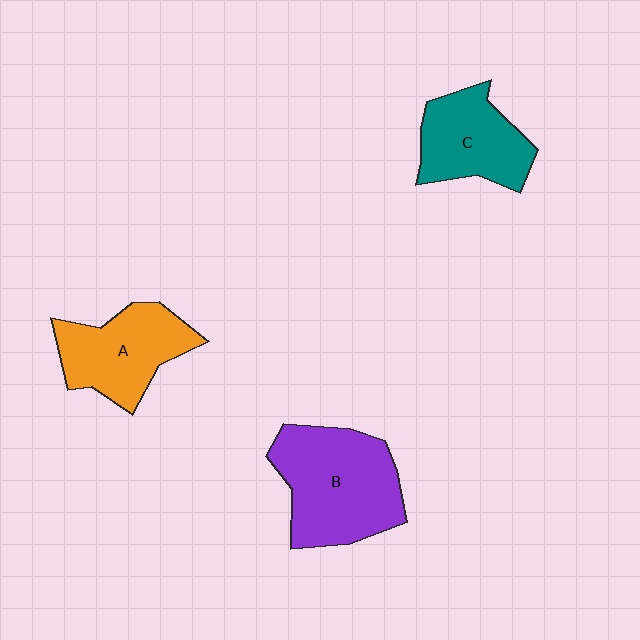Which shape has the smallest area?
Shape C (teal).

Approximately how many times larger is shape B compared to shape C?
Approximately 1.5 times.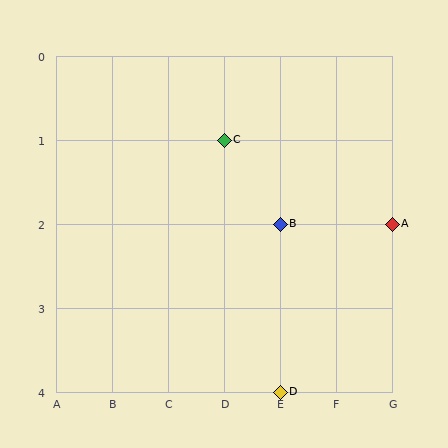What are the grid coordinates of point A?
Point A is at grid coordinates (G, 2).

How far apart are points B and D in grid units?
Points B and D are 2 rows apart.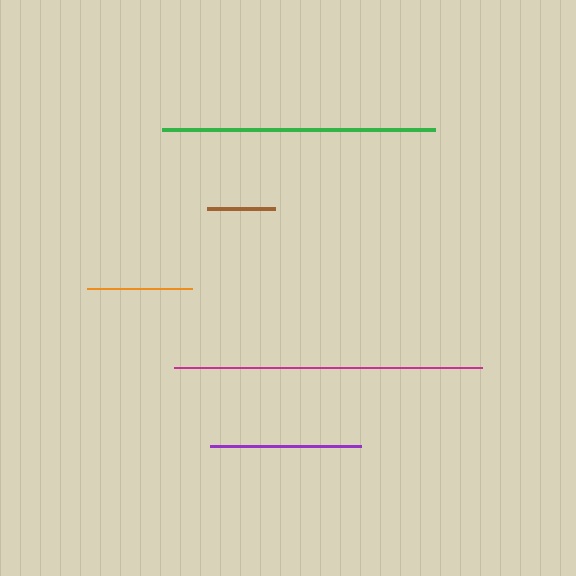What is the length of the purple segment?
The purple segment is approximately 151 pixels long.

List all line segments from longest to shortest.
From longest to shortest: magenta, green, purple, orange, brown.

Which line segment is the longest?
The magenta line is the longest at approximately 307 pixels.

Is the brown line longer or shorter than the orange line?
The orange line is longer than the brown line.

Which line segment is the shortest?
The brown line is the shortest at approximately 68 pixels.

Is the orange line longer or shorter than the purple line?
The purple line is longer than the orange line.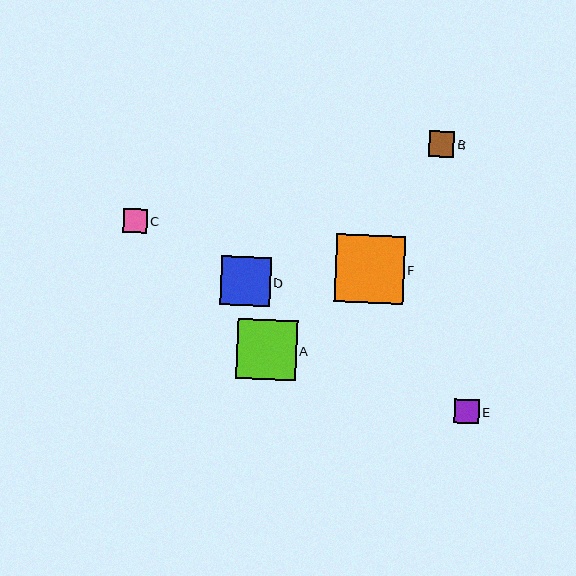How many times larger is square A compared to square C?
Square A is approximately 2.5 times the size of square C.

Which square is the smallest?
Square C is the smallest with a size of approximately 24 pixels.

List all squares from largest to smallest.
From largest to smallest: F, A, D, B, E, C.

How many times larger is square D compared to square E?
Square D is approximately 2.0 times the size of square E.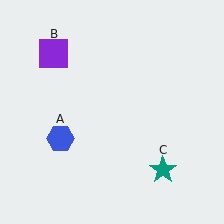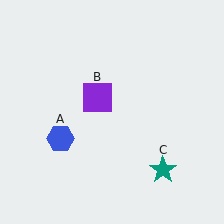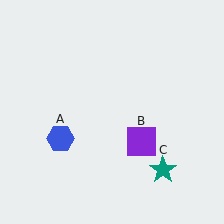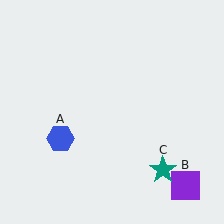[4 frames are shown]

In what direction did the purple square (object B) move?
The purple square (object B) moved down and to the right.